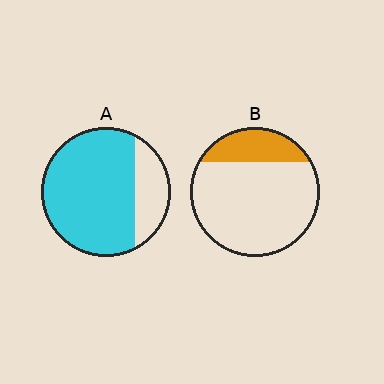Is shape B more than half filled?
No.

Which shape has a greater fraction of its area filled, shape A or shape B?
Shape A.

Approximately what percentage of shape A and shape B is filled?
A is approximately 75% and B is approximately 20%.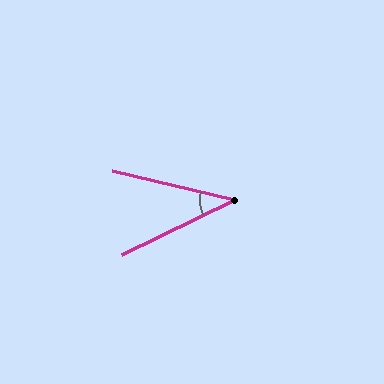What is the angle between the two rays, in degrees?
Approximately 39 degrees.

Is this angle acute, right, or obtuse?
It is acute.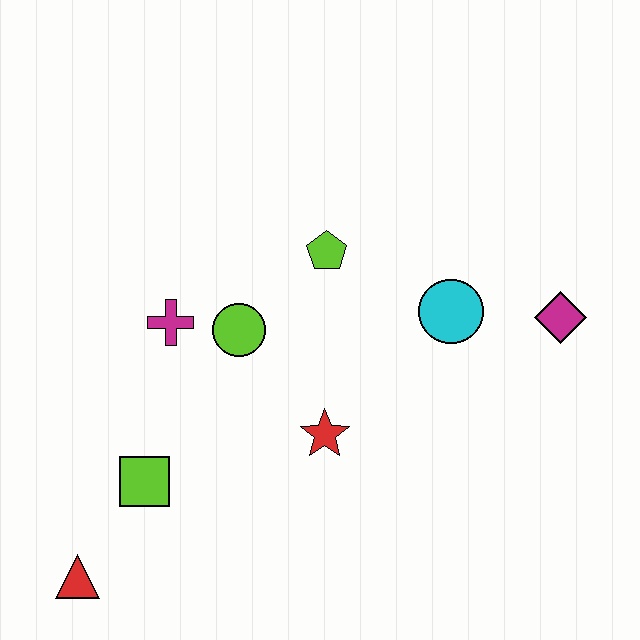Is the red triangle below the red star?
Yes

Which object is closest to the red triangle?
The lime square is closest to the red triangle.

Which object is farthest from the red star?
The red triangle is farthest from the red star.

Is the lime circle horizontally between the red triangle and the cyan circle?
Yes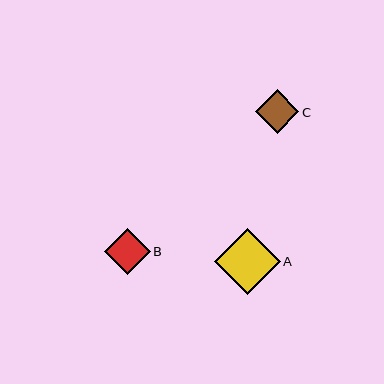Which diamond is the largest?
Diamond A is the largest with a size of approximately 66 pixels.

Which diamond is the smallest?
Diamond C is the smallest with a size of approximately 44 pixels.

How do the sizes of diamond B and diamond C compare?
Diamond B and diamond C are approximately the same size.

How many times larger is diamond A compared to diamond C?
Diamond A is approximately 1.5 times the size of diamond C.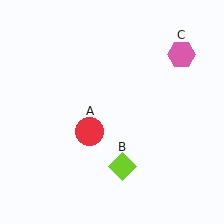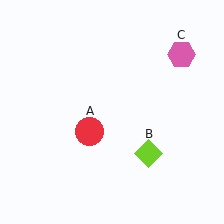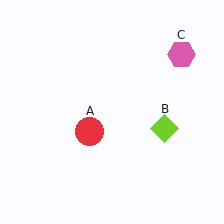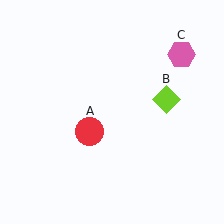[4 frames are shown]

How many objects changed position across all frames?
1 object changed position: lime diamond (object B).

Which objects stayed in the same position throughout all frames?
Red circle (object A) and pink hexagon (object C) remained stationary.